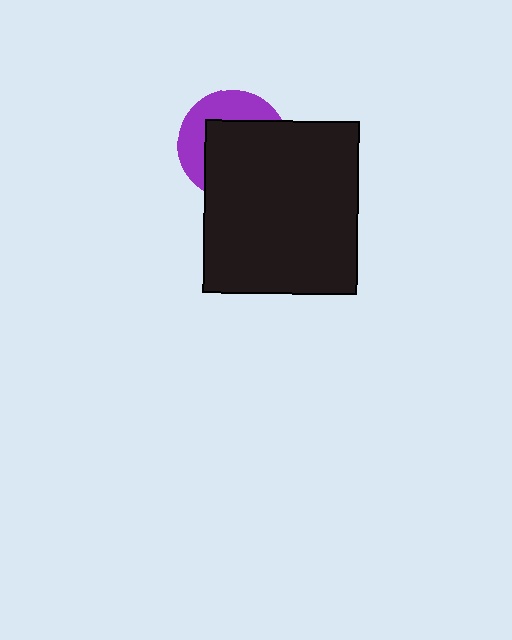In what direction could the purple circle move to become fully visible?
The purple circle could move toward the upper-left. That would shift it out from behind the black rectangle entirely.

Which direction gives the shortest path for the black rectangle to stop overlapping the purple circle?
Moving toward the lower-right gives the shortest separation.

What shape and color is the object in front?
The object in front is a black rectangle.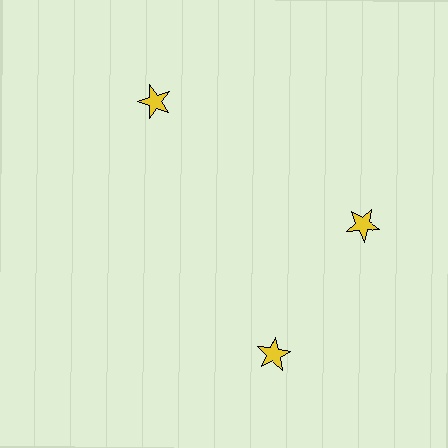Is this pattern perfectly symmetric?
No. The 3 yellow stars are arranged in a ring, but one element near the 7 o'clock position is rotated out of alignment along the ring, breaking the 3-fold rotational symmetry.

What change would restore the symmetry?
The symmetry would be restored by rotating it back into even spacing with its neighbors so that all 3 stars sit at equal angles and equal distance from the center.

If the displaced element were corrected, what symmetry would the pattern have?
It would have 3-fold rotational symmetry — the pattern would map onto itself every 120 degrees.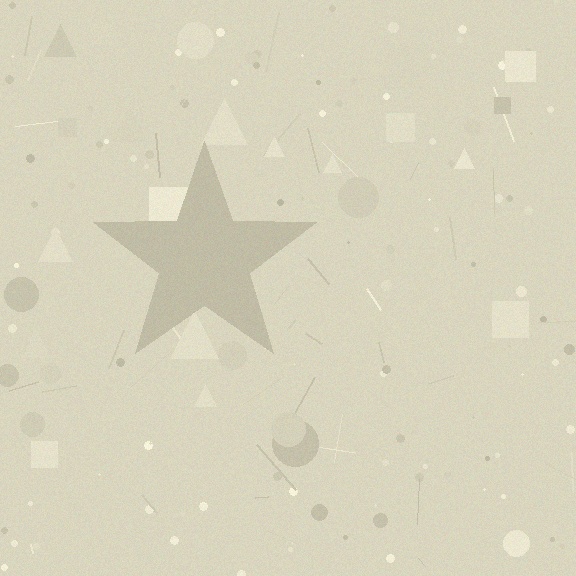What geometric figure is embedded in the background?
A star is embedded in the background.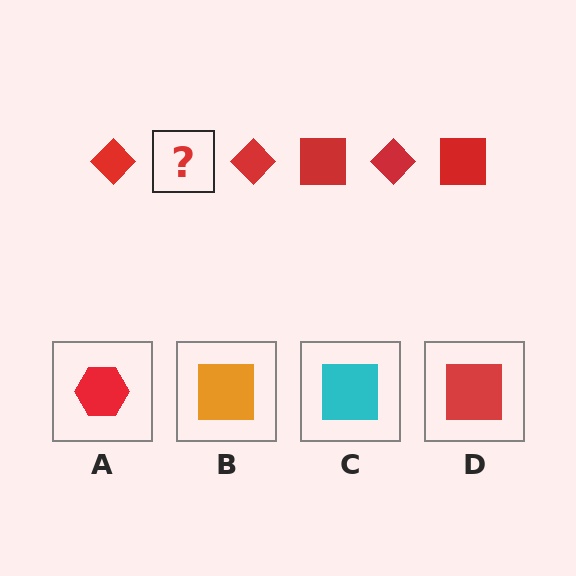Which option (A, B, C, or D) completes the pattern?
D.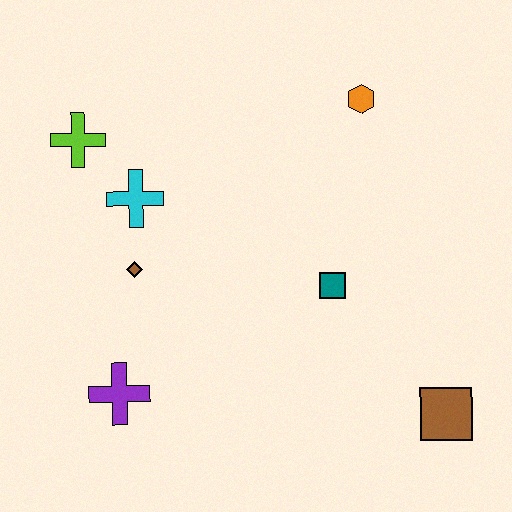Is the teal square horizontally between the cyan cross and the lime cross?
No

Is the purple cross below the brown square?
No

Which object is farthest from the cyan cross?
The brown square is farthest from the cyan cross.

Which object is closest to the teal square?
The brown square is closest to the teal square.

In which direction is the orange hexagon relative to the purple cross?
The orange hexagon is above the purple cross.